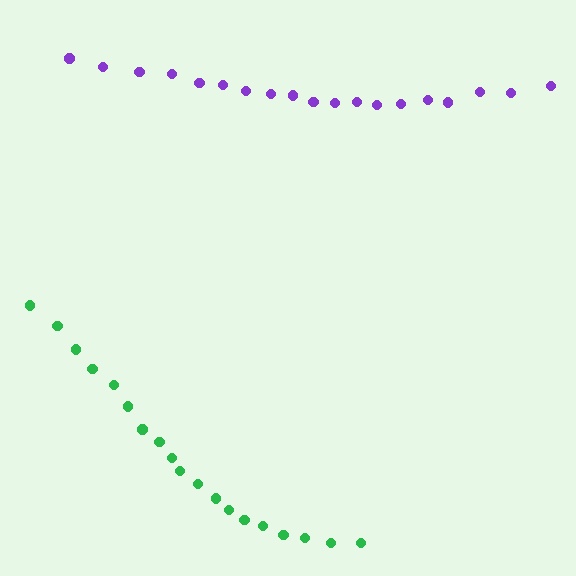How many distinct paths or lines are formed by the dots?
There are 2 distinct paths.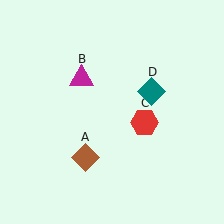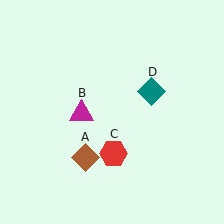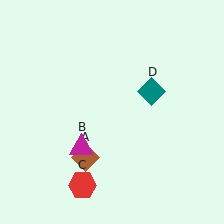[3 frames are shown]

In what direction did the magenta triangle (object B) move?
The magenta triangle (object B) moved down.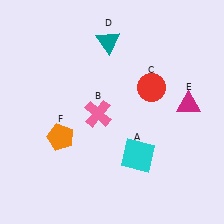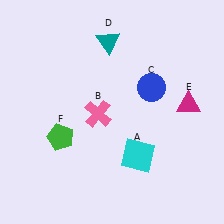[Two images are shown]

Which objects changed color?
C changed from red to blue. F changed from orange to green.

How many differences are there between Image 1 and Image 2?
There are 2 differences between the two images.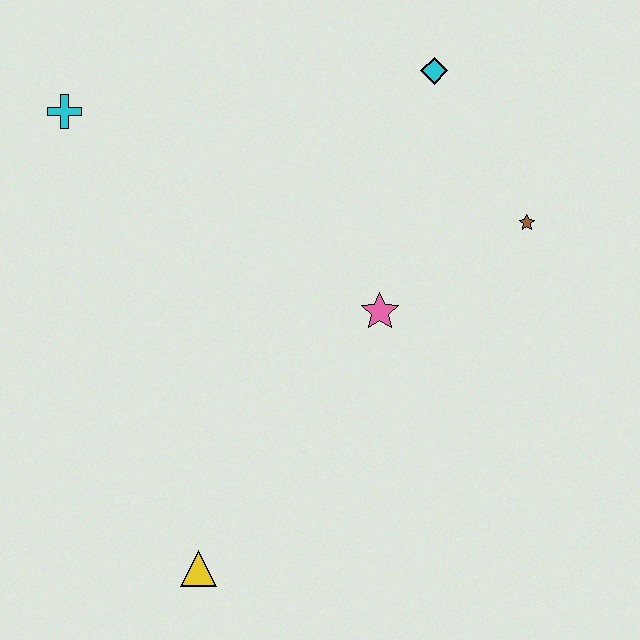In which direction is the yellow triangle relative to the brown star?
The yellow triangle is below the brown star.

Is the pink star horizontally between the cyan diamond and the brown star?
No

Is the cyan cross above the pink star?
Yes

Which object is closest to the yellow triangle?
The pink star is closest to the yellow triangle.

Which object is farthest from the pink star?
The cyan cross is farthest from the pink star.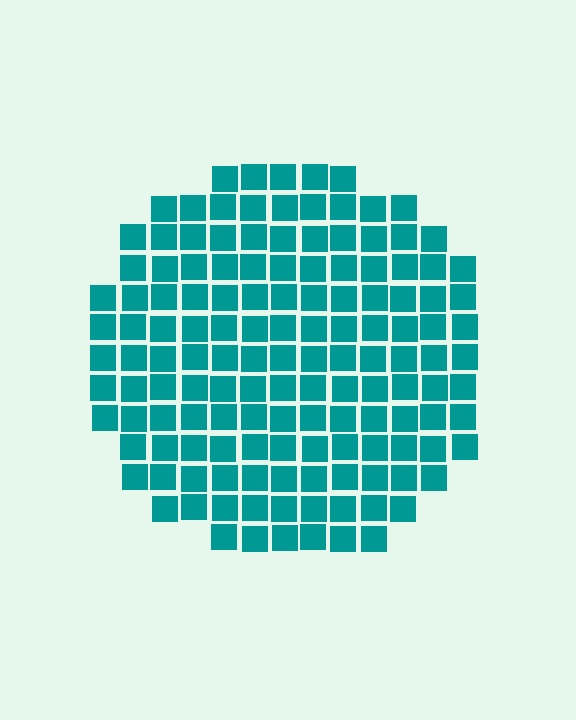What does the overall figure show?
The overall figure shows a circle.